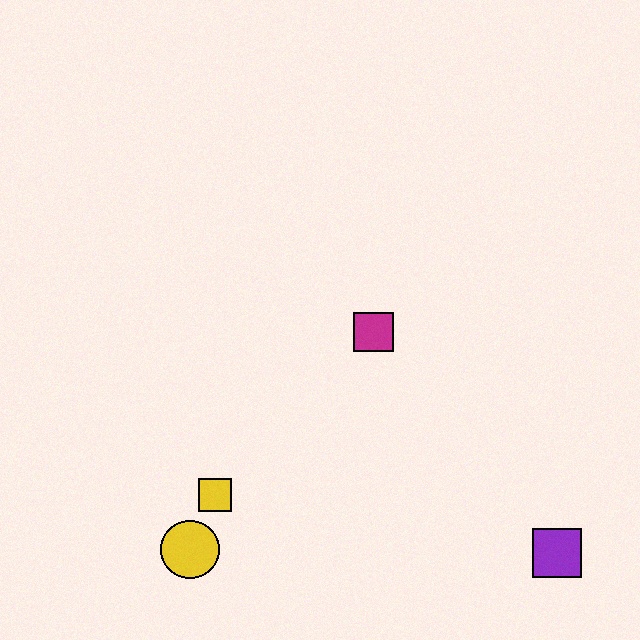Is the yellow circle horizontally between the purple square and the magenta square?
No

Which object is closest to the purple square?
The magenta square is closest to the purple square.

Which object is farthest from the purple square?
The yellow circle is farthest from the purple square.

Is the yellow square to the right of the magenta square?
No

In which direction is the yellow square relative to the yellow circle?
The yellow square is above the yellow circle.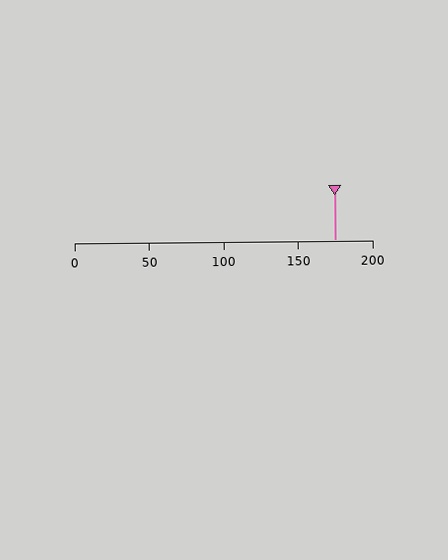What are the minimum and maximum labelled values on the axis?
The axis runs from 0 to 200.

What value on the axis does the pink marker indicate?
The marker indicates approximately 175.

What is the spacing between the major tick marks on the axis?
The major ticks are spaced 50 apart.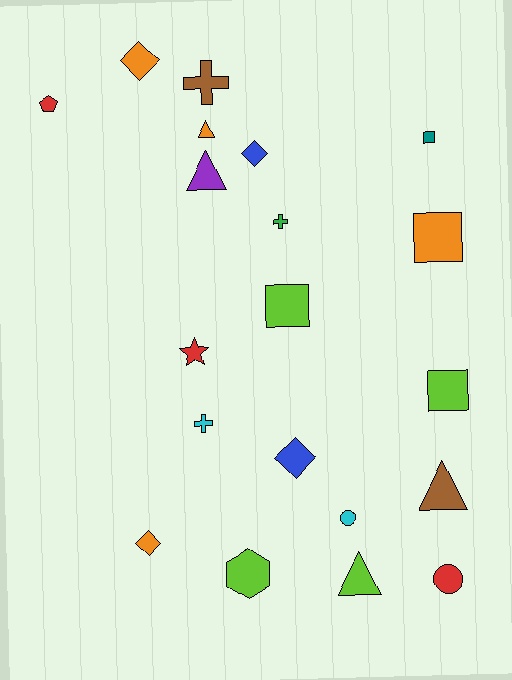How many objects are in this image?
There are 20 objects.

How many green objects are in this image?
There is 1 green object.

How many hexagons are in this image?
There is 1 hexagon.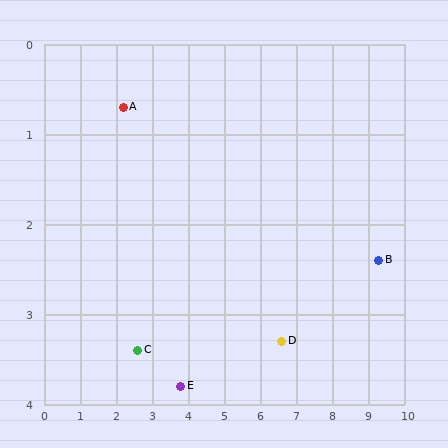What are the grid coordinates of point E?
Point E is at approximately (3.8, 3.8).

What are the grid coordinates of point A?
Point A is at approximately (2.2, 0.7).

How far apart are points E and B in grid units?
Points E and B are about 5.7 grid units apart.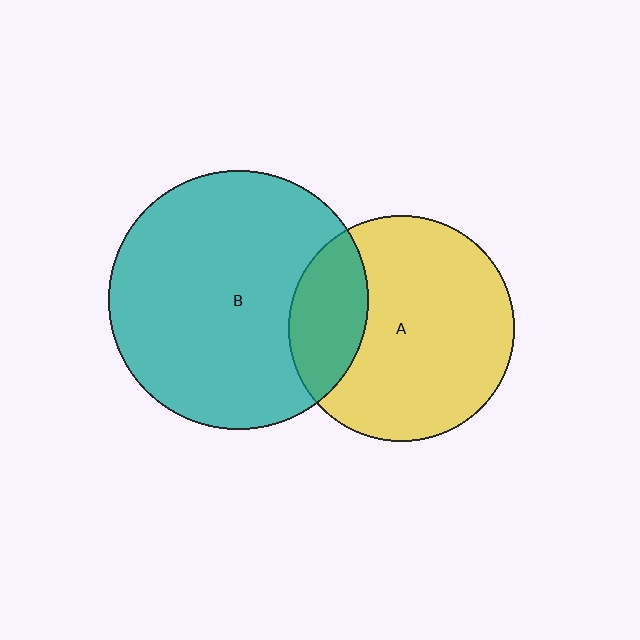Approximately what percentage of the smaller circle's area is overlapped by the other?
Approximately 25%.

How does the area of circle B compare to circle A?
Approximately 1.3 times.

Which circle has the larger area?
Circle B (teal).